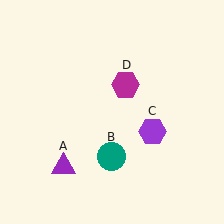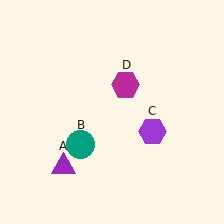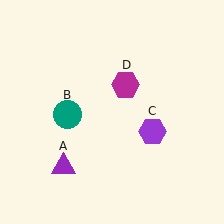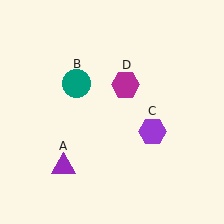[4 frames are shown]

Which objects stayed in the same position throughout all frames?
Purple triangle (object A) and purple hexagon (object C) and magenta hexagon (object D) remained stationary.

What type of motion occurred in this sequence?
The teal circle (object B) rotated clockwise around the center of the scene.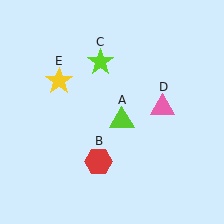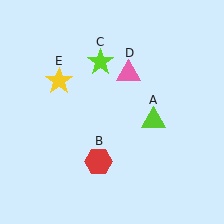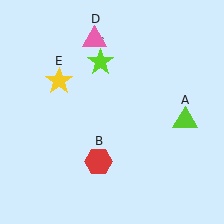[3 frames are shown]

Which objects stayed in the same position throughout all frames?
Red hexagon (object B) and lime star (object C) and yellow star (object E) remained stationary.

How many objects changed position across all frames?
2 objects changed position: lime triangle (object A), pink triangle (object D).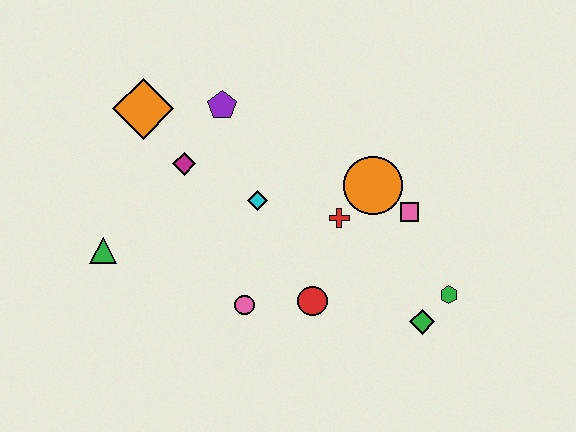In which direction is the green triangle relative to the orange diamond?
The green triangle is below the orange diamond.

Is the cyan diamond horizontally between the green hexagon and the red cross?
No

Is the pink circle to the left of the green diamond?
Yes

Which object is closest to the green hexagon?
The green diamond is closest to the green hexagon.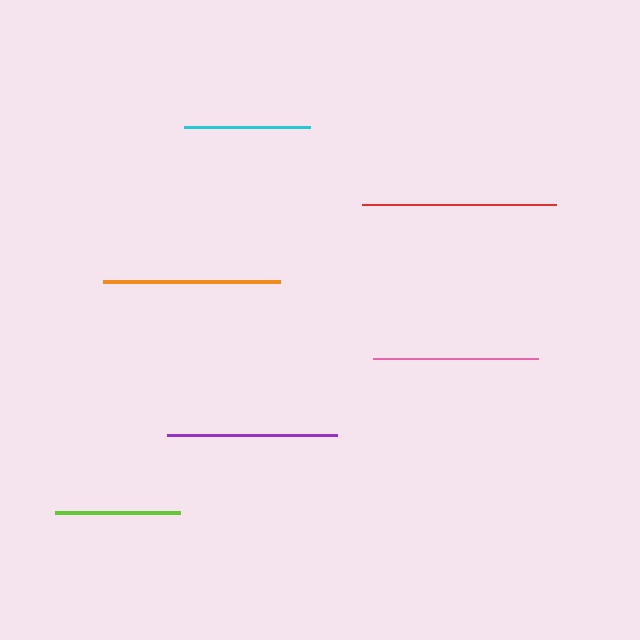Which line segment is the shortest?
The lime line is the shortest at approximately 125 pixels.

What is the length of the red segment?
The red segment is approximately 195 pixels long.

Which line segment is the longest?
The red line is the longest at approximately 195 pixels.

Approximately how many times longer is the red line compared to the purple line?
The red line is approximately 1.1 times the length of the purple line.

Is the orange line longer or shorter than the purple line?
The orange line is longer than the purple line.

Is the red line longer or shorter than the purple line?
The red line is longer than the purple line.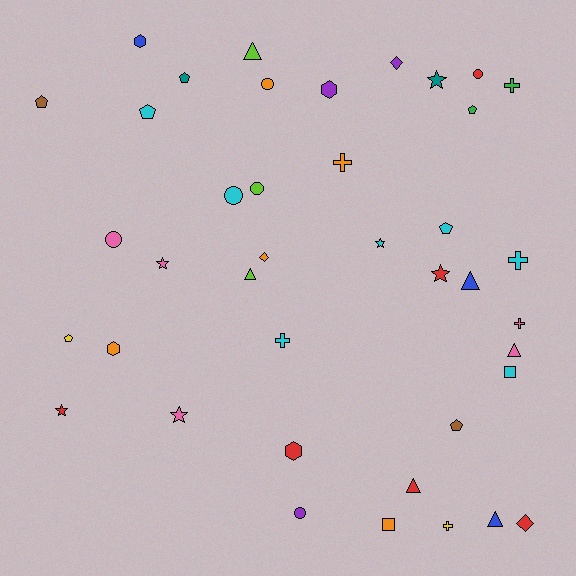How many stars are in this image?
There are 6 stars.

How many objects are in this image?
There are 40 objects.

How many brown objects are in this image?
There are 2 brown objects.